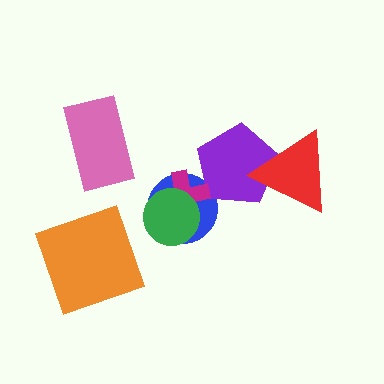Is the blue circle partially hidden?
Yes, it is partially covered by another shape.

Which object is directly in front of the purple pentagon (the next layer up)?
The magenta cross is directly in front of the purple pentagon.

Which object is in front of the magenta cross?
The green circle is in front of the magenta cross.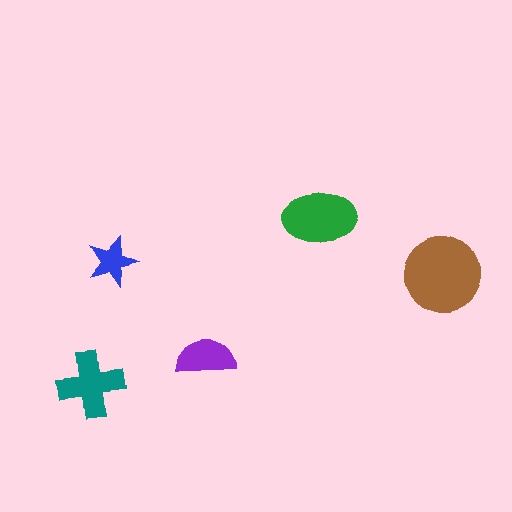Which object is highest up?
The green ellipse is topmost.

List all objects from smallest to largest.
The blue star, the purple semicircle, the teal cross, the green ellipse, the brown circle.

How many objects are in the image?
There are 5 objects in the image.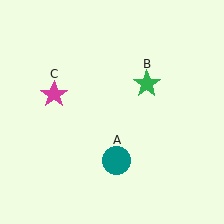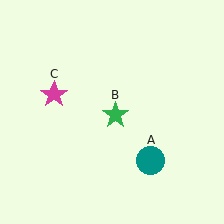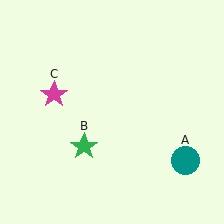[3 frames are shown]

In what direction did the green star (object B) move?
The green star (object B) moved down and to the left.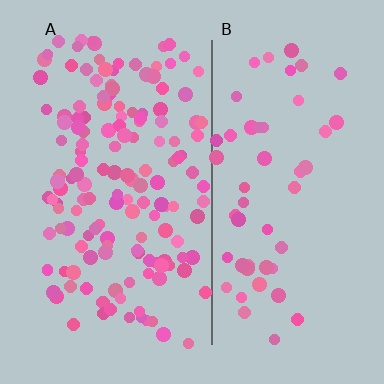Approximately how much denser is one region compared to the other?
Approximately 2.9× — region A over region B.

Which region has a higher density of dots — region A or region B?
A (the left).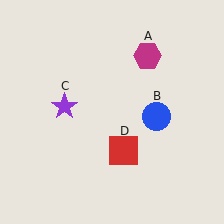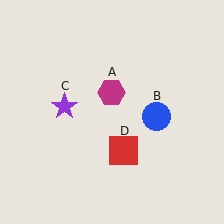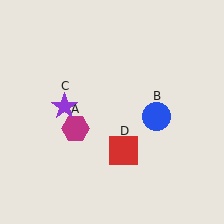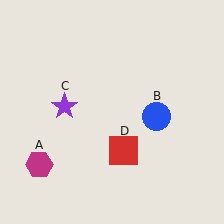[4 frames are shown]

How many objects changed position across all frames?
1 object changed position: magenta hexagon (object A).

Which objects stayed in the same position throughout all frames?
Blue circle (object B) and purple star (object C) and red square (object D) remained stationary.